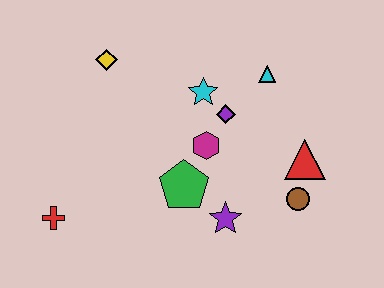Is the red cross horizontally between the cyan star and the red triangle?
No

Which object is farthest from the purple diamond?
The red cross is farthest from the purple diamond.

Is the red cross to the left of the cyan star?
Yes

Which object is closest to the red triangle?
The brown circle is closest to the red triangle.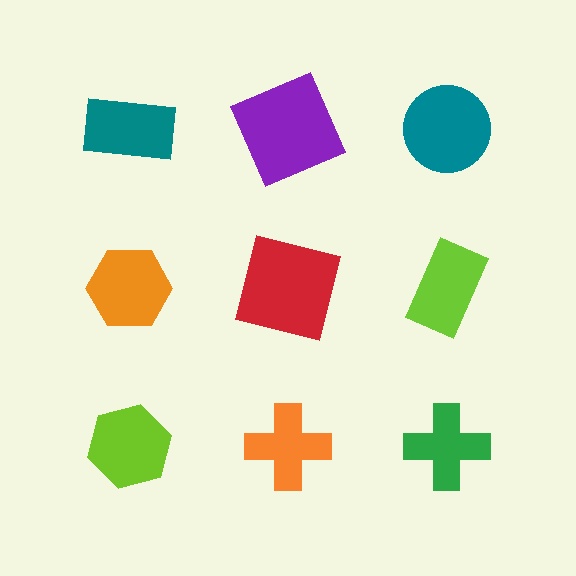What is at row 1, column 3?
A teal circle.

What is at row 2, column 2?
A red square.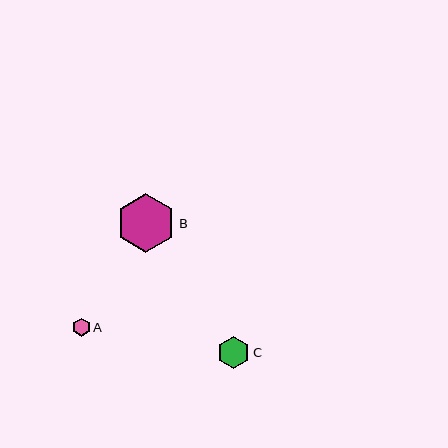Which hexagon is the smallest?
Hexagon A is the smallest with a size of approximately 18 pixels.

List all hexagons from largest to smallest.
From largest to smallest: B, C, A.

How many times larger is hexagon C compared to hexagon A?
Hexagon C is approximately 1.8 times the size of hexagon A.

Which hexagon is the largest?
Hexagon B is the largest with a size of approximately 60 pixels.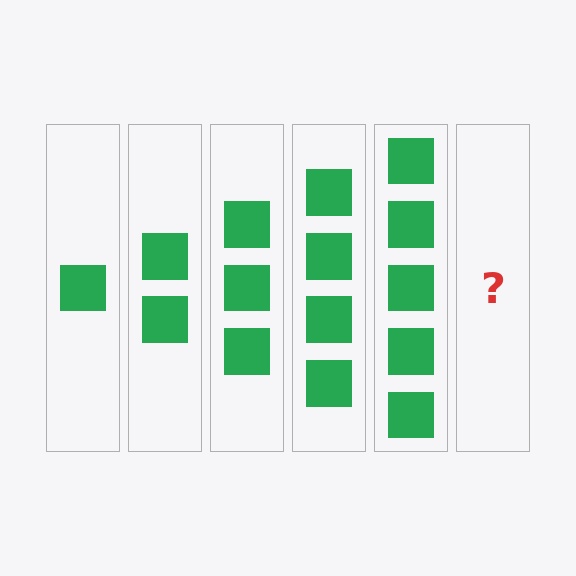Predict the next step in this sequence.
The next step is 6 squares.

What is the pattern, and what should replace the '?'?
The pattern is that each step adds one more square. The '?' should be 6 squares.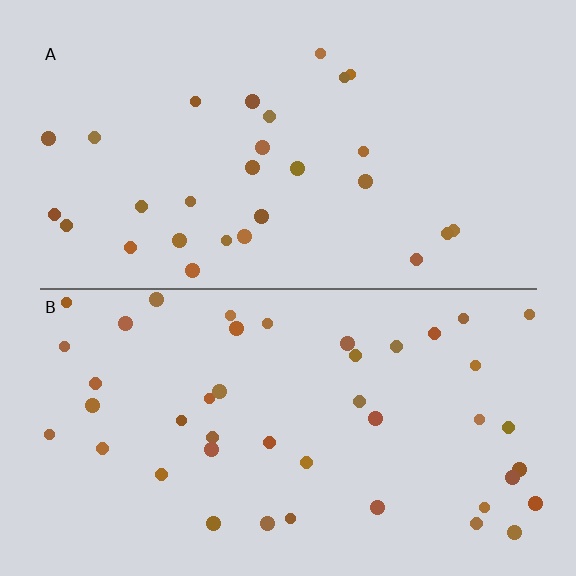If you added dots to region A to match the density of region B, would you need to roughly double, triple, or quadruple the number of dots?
Approximately double.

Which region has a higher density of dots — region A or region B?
B (the bottom).